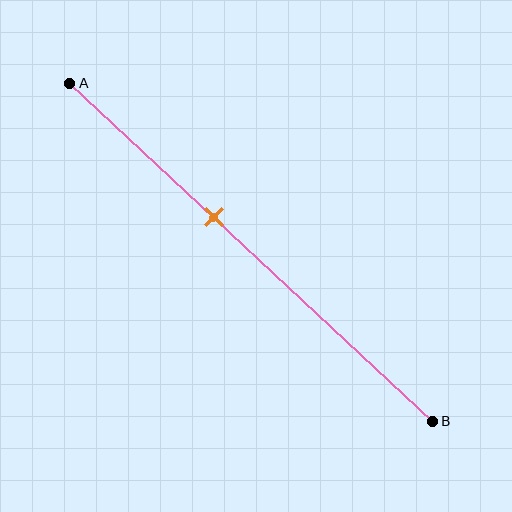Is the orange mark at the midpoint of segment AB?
No, the mark is at about 40% from A, not at the 50% midpoint.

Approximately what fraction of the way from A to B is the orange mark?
The orange mark is approximately 40% of the way from A to B.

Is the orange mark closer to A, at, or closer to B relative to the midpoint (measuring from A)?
The orange mark is closer to point A than the midpoint of segment AB.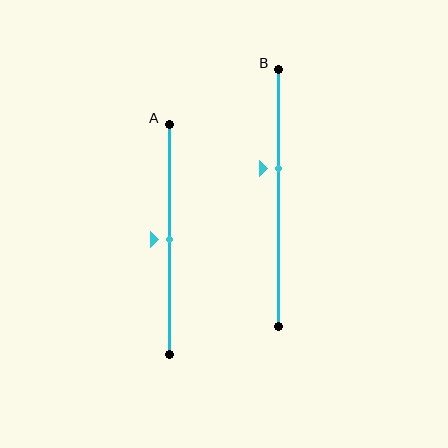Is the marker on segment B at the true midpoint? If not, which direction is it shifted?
No, the marker on segment B is shifted upward by about 12% of the segment length.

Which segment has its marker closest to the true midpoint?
Segment A has its marker closest to the true midpoint.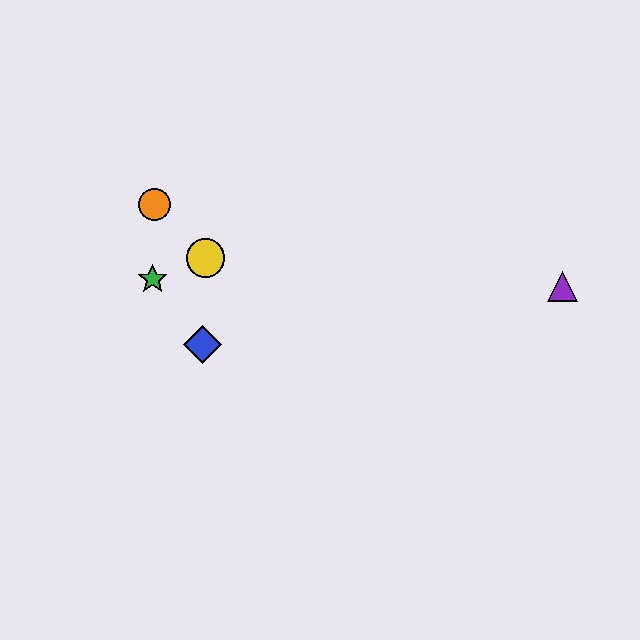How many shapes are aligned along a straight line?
3 shapes (the red star, the yellow circle, the orange circle) are aligned along a straight line.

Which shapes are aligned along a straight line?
The red star, the yellow circle, the orange circle are aligned along a straight line.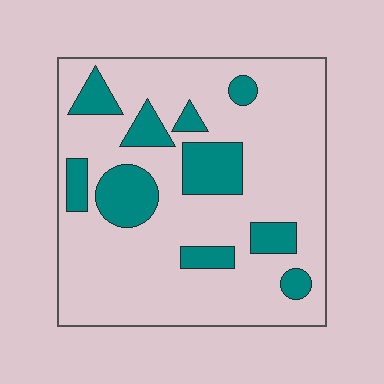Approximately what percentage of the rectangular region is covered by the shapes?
Approximately 20%.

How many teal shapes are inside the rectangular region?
10.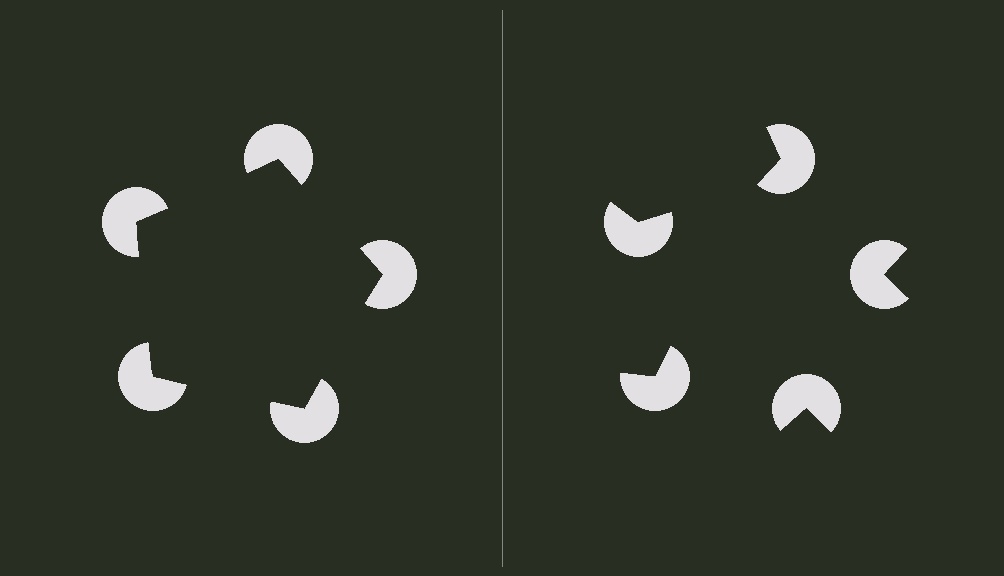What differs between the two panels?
The pac-man discs are positioned identically on both sides; only the wedge orientations differ. On the left they align to a pentagon; on the right they are misaligned.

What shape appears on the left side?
An illusory pentagon.